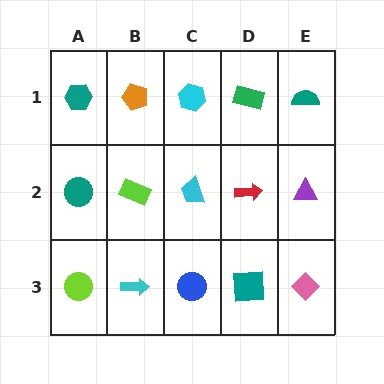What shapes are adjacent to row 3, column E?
A purple triangle (row 2, column E), a teal square (row 3, column D).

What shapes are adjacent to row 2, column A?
A teal hexagon (row 1, column A), a lime circle (row 3, column A), a lime rectangle (row 2, column B).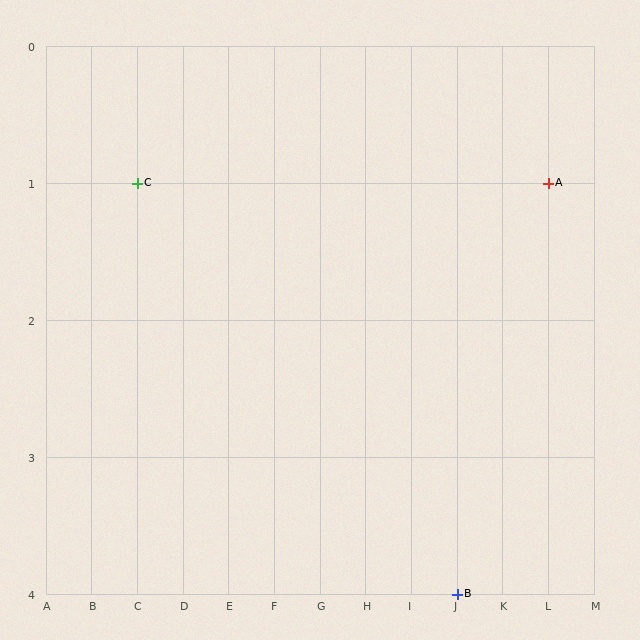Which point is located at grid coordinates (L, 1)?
Point A is at (L, 1).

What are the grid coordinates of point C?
Point C is at grid coordinates (C, 1).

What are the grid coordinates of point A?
Point A is at grid coordinates (L, 1).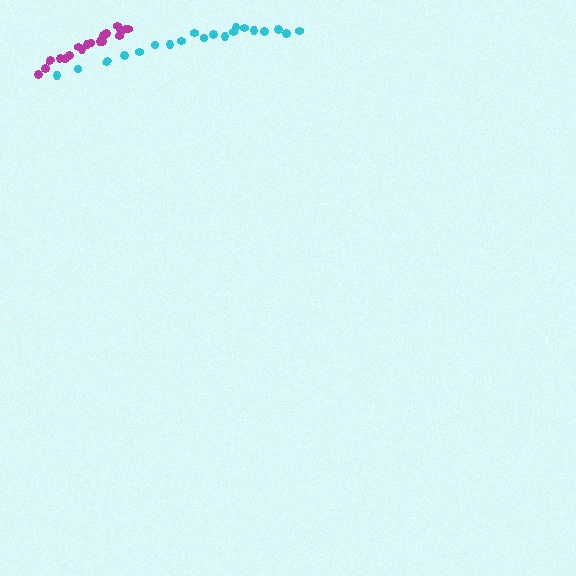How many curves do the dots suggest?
There are 2 distinct paths.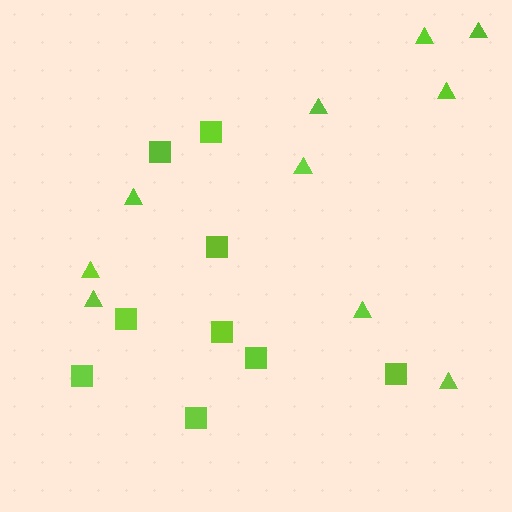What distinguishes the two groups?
There are 2 groups: one group of squares (9) and one group of triangles (10).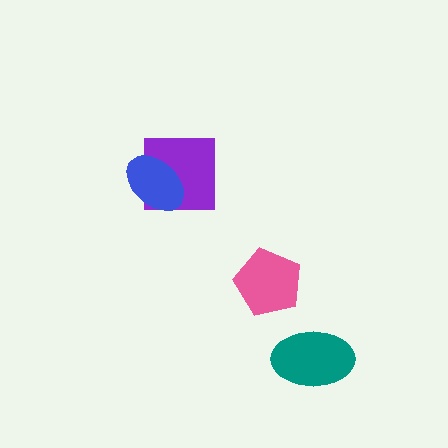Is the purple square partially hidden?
Yes, it is partially covered by another shape.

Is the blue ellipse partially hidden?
No, no other shape covers it.